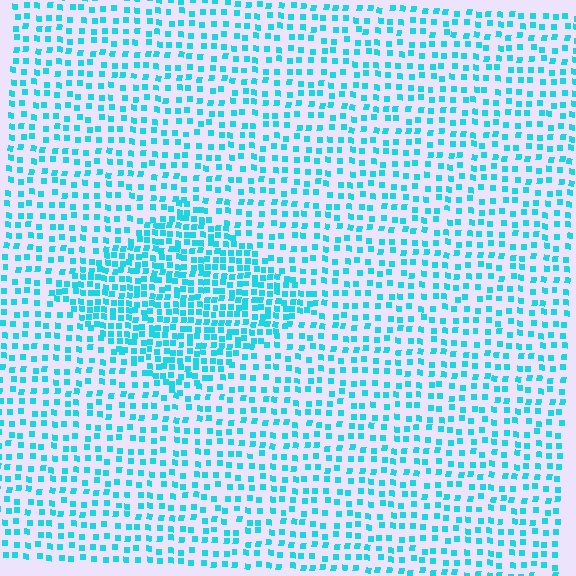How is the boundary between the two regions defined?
The boundary is defined by a change in element density (approximately 2.0x ratio). All elements are the same color, size, and shape.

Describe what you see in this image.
The image contains small cyan elements arranged at two different densities. A diamond-shaped region is visible where the elements are more densely packed than the surrounding area.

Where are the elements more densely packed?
The elements are more densely packed inside the diamond boundary.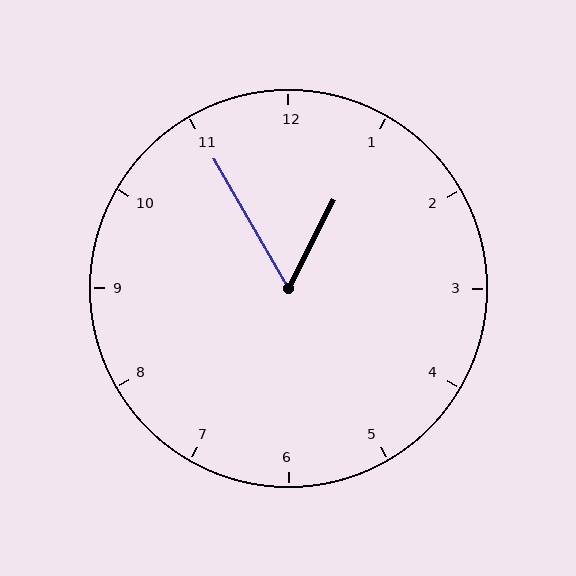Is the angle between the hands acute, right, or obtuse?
It is acute.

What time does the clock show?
12:55.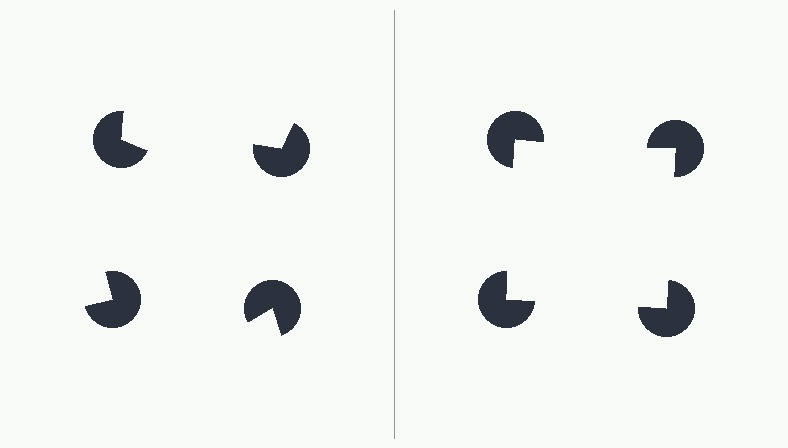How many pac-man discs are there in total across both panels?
8 — 4 on each side.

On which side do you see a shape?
An illusory square appears on the right side. On the left side the wedge cuts are rotated, so no coherent shape forms.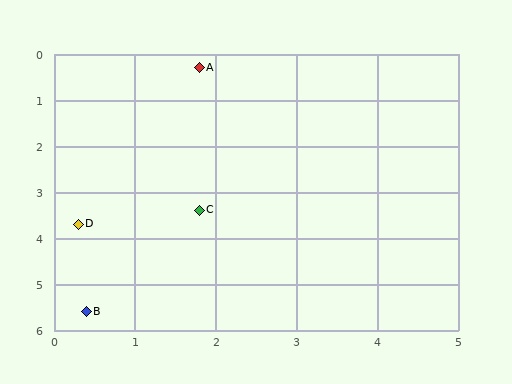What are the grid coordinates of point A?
Point A is at approximately (1.8, 0.3).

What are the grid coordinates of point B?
Point B is at approximately (0.4, 5.6).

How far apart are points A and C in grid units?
Points A and C are about 3.1 grid units apart.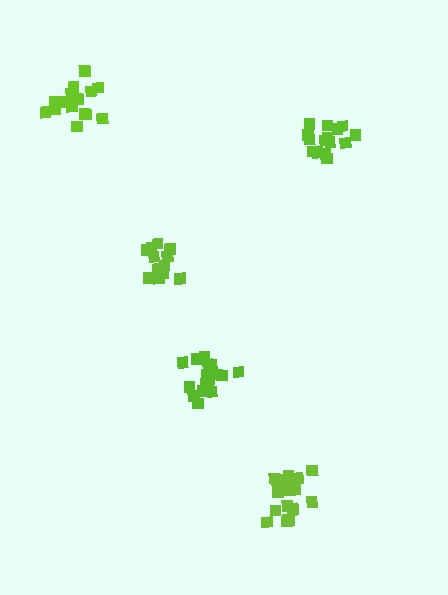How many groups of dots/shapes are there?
There are 5 groups.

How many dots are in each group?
Group 1: 20 dots, Group 2: 15 dots, Group 3: 17 dots, Group 4: 14 dots, Group 5: 19 dots (85 total).